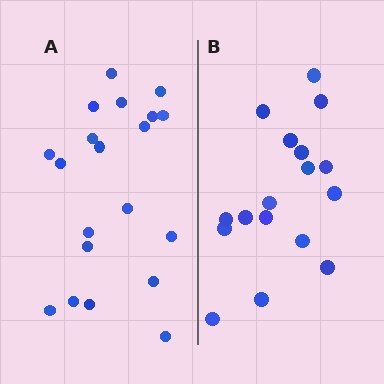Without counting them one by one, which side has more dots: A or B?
Region A (the left region) has more dots.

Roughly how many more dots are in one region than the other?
Region A has just a few more — roughly 2 or 3 more dots than region B.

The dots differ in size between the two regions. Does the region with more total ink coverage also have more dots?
No. Region B has more total ink coverage because its dots are larger, but region A actually contains more individual dots. Total area can be misleading — the number of items is what matters here.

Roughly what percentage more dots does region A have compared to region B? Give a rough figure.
About 20% more.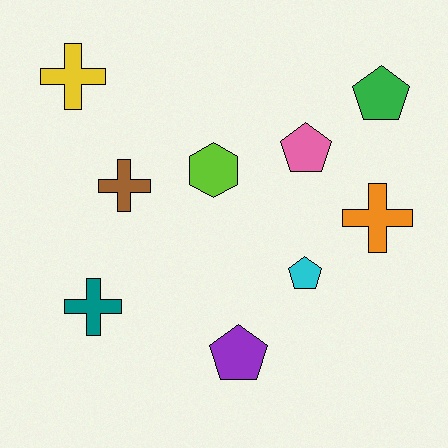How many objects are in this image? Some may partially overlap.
There are 9 objects.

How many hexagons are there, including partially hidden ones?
There is 1 hexagon.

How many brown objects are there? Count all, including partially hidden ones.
There is 1 brown object.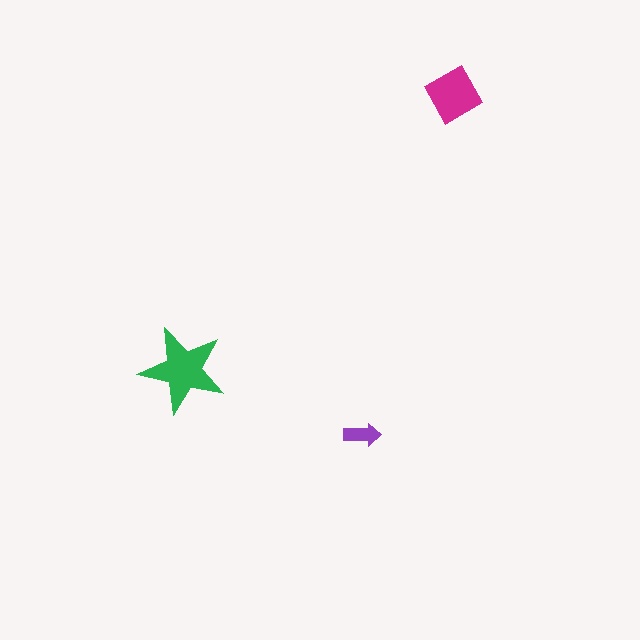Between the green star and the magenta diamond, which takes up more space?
The green star.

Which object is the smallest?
The purple arrow.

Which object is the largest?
The green star.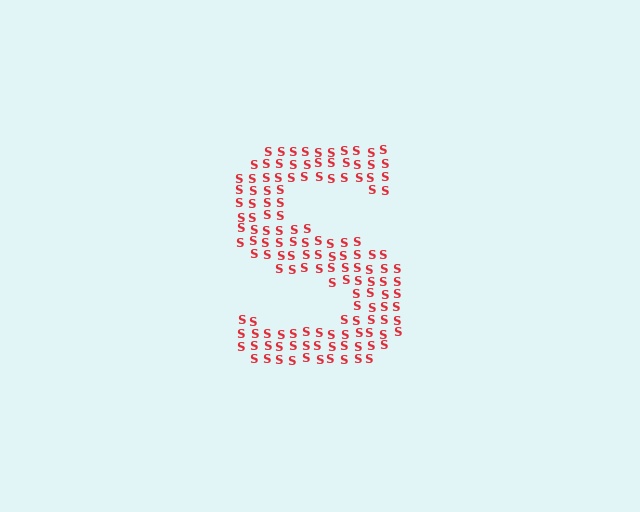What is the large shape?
The large shape is the letter S.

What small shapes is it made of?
It is made of small letter S's.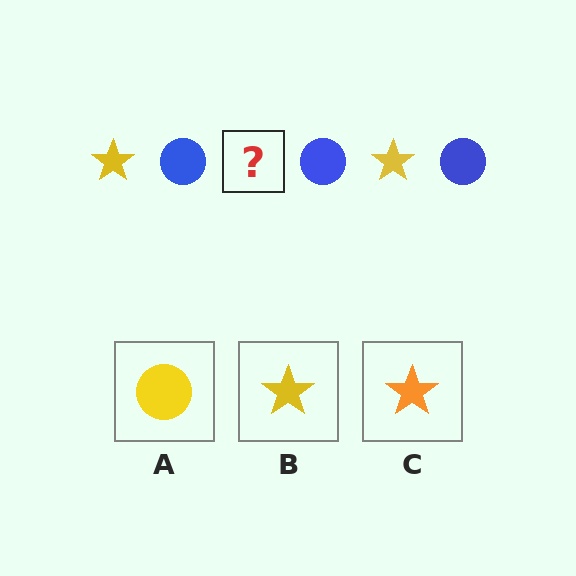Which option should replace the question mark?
Option B.